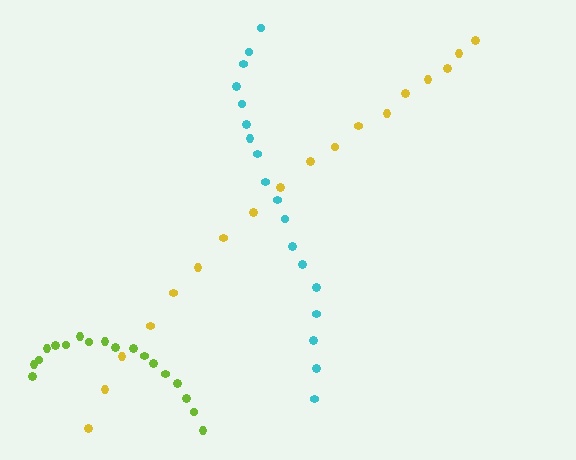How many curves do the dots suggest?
There are 3 distinct paths.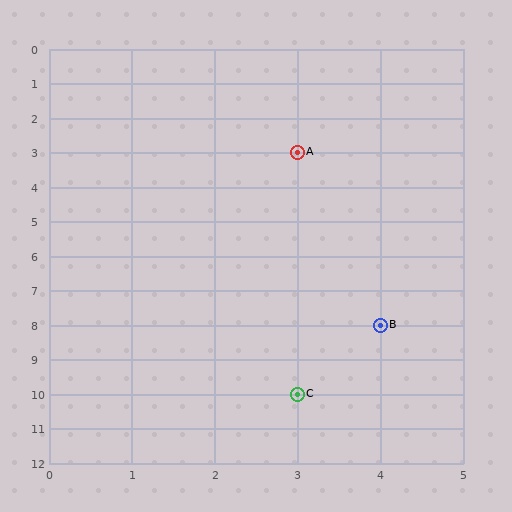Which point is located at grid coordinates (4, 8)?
Point B is at (4, 8).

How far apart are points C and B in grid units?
Points C and B are 1 column and 2 rows apart (about 2.2 grid units diagonally).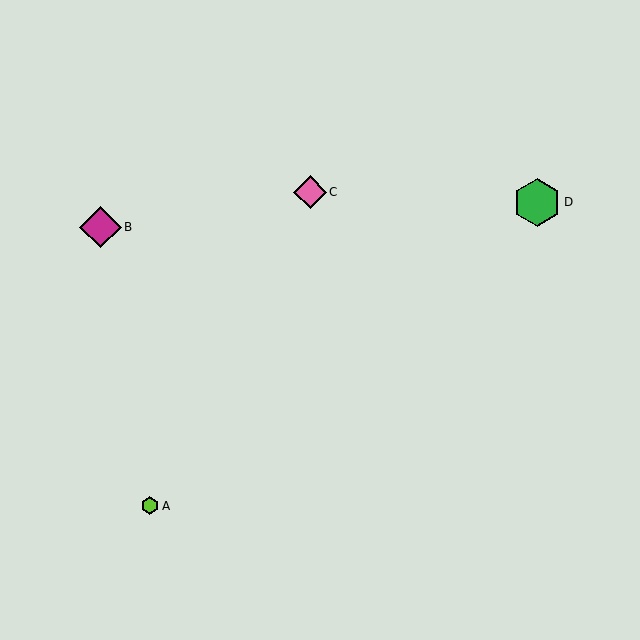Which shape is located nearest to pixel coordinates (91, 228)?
The magenta diamond (labeled B) at (100, 227) is nearest to that location.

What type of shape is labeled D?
Shape D is a green hexagon.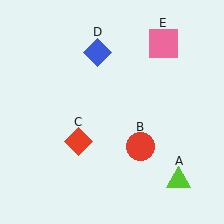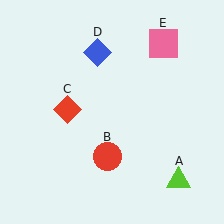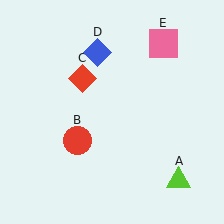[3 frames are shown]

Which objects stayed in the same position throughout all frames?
Lime triangle (object A) and blue diamond (object D) and pink square (object E) remained stationary.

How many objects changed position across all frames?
2 objects changed position: red circle (object B), red diamond (object C).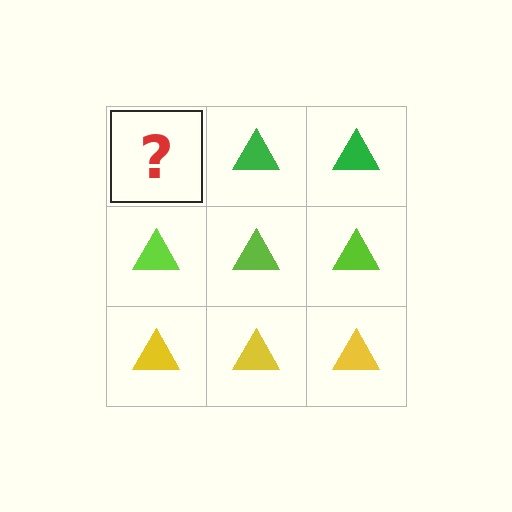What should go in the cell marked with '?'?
The missing cell should contain a green triangle.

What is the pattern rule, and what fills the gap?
The rule is that each row has a consistent color. The gap should be filled with a green triangle.